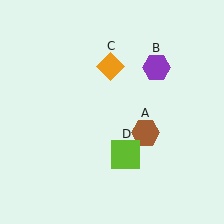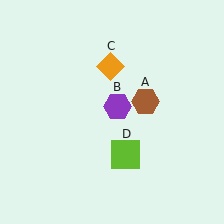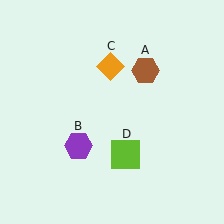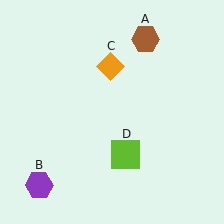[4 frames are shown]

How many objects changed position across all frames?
2 objects changed position: brown hexagon (object A), purple hexagon (object B).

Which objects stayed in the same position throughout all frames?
Orange diamond (object C) and lime square (object D) remained stationary.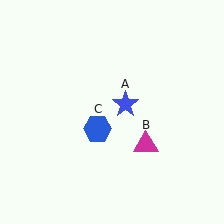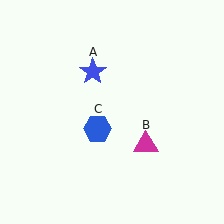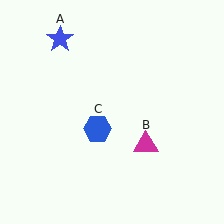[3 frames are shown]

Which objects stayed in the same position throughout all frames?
Magenta triangle (object B) and blue hexagon (object C) remained stationary.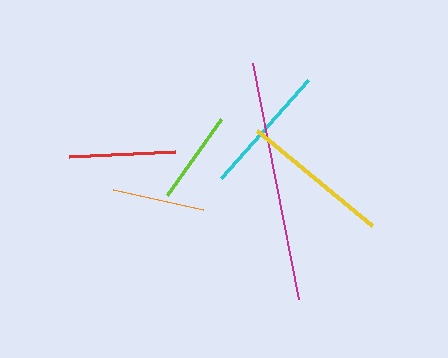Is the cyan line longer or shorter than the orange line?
The cyan line is longer than the orange line.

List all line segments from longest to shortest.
From longest to shortest: magenta, yellow, cyan, red, lime, orange.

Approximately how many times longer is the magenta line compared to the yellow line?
The magenta line is approximately 1.6 times the length of the yellow line.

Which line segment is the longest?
The magenta line is the longest at approximately 240 pixels.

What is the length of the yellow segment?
The yellow segment is approximately 150 pixels long.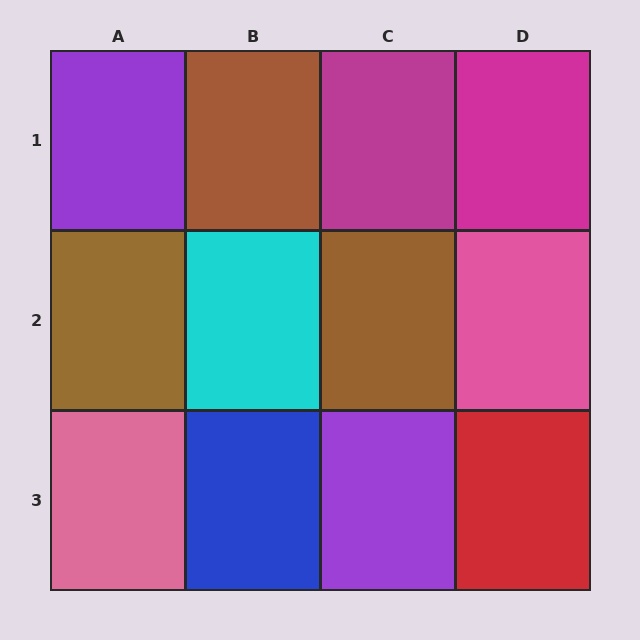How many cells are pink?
2 cells are pink.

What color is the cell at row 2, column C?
Brown.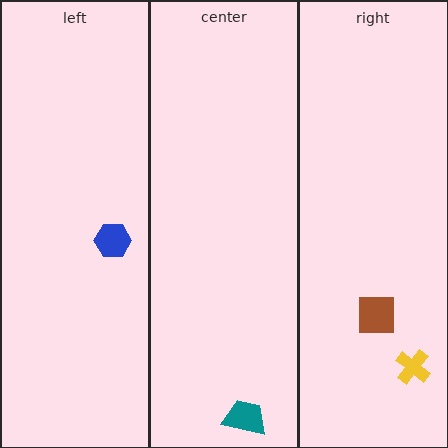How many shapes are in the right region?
2.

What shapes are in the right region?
The brown square, the yellow cross.